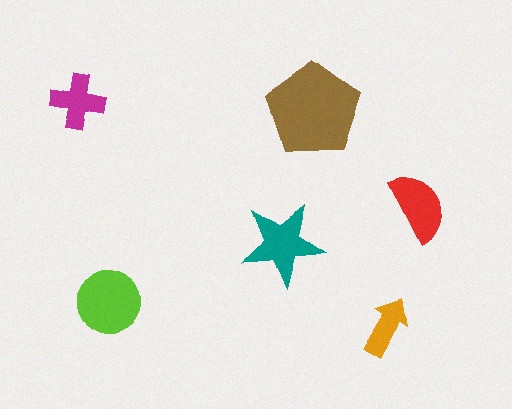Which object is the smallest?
The orange arrow.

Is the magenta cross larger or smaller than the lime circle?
Smaller.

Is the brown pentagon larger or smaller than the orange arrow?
Larger.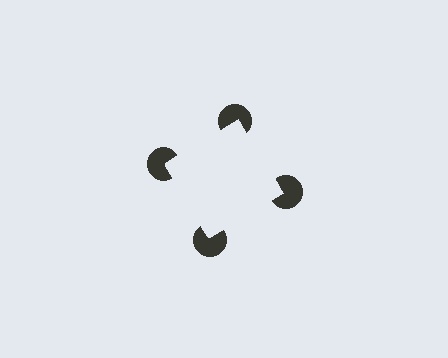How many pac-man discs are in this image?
There are 4 — one at each vertex of the illusory square.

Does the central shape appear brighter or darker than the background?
It typically appears slightly brighter than the background, even though no actual brightness change is drawn.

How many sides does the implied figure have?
4 sides.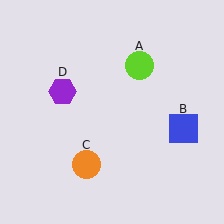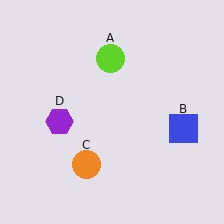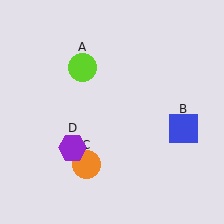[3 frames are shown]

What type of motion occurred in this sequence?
The lime circle (object A), purple hexagon (object D) rotated counterclockwise around the center of the scene.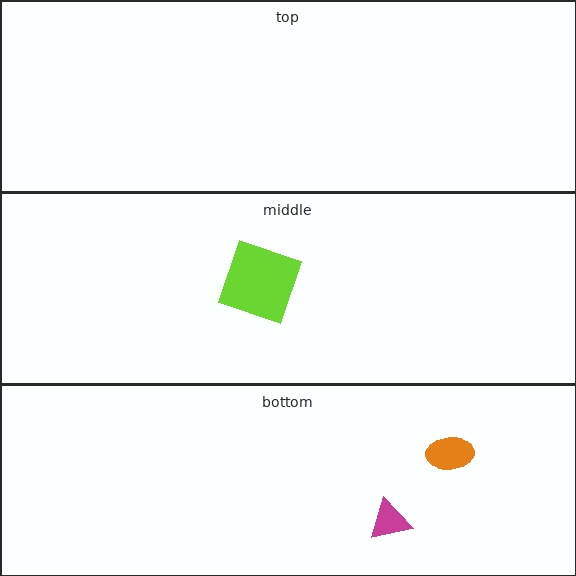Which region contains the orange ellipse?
The bottom region.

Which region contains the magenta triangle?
The bottom region.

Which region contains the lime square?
The middle region.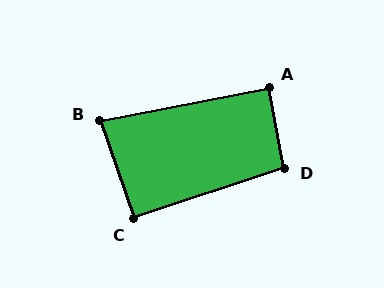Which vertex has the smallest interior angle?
B, at approximately 82 degrees.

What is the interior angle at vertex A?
Approximately 90 degrees (approximately right).